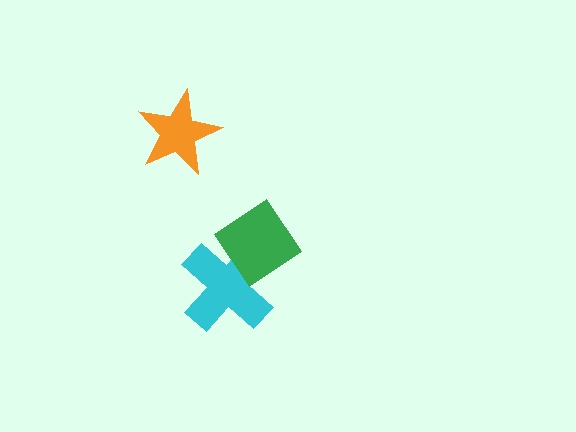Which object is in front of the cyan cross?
The green diamond is in front of the cyan cross.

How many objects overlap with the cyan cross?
1 object overlaps with the cyan cross.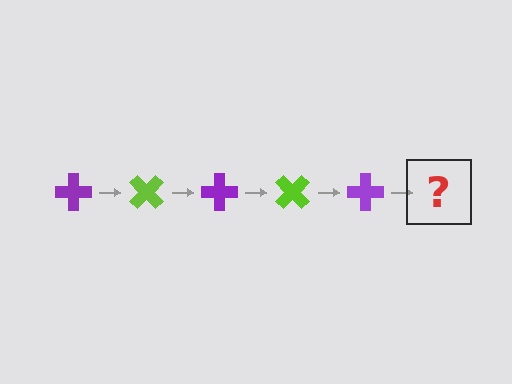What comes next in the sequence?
The next element should be a lime cross, rotated 225 degrees from the start.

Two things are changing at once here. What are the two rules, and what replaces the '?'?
The two rules are that it rotates 45 degrees each step and the color cycles through purple and lime. The '?' should be a lime cross, rotated 225 degrees from the start.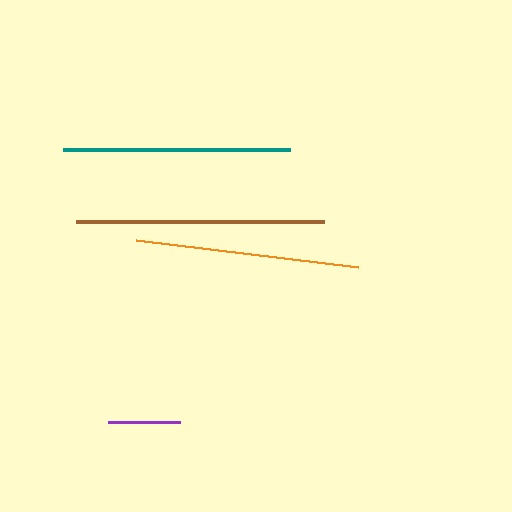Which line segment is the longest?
The brown line is the longest at approximately 247 pixels.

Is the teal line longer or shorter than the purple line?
The teal line is longer than the purple line.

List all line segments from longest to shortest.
From longest to shortest: brown, teal, orange, purple.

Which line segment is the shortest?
The purple line is the shortest at approximately 72 pixels.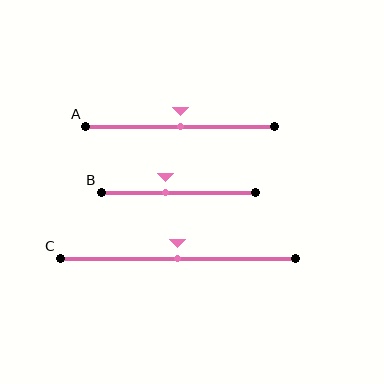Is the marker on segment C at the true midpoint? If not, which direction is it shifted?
Yes, the marker on segment C is at the true midpoint.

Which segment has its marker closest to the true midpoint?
Segment A has its marker closest to the true midpoint.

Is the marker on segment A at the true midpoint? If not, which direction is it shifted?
Yes, the marker on segment A is at the true midpoint.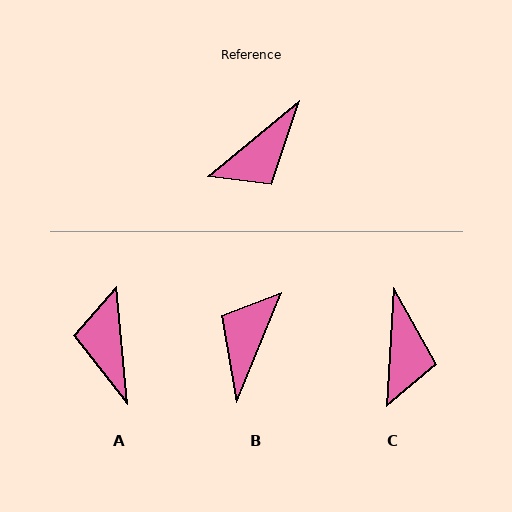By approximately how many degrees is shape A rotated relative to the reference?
Approximately 124 degrees clockwise.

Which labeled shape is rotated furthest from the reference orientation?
B, about 152 degrees away.